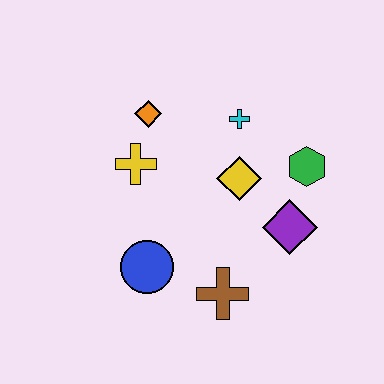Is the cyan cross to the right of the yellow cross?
Yes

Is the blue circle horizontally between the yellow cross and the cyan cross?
Yes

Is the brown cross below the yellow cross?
Yes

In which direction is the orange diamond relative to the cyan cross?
The orange diamond is to the left of the cyan cross.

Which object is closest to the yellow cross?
The orange diamond is closest to the yellow cross.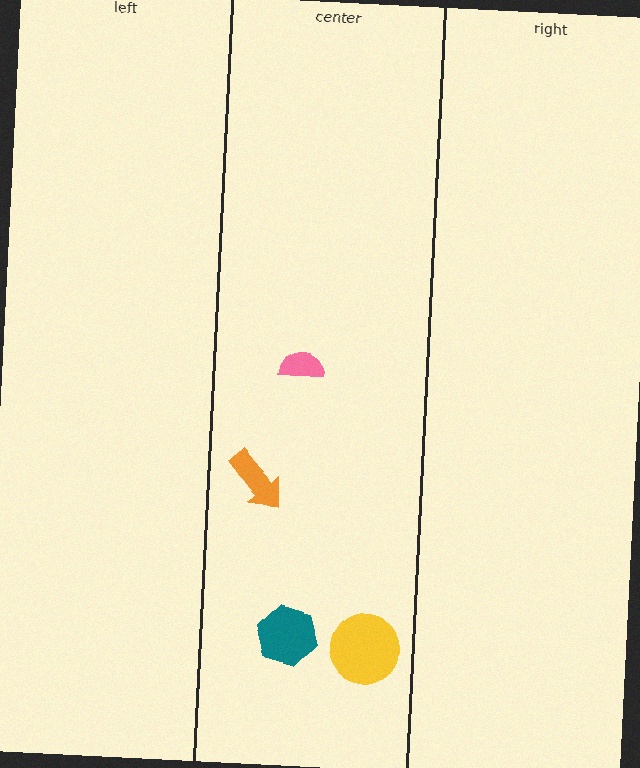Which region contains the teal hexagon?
The center region.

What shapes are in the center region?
The orange arrow, the teal hexagon, the pink semicircle, the yellow circle.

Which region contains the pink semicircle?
The center region.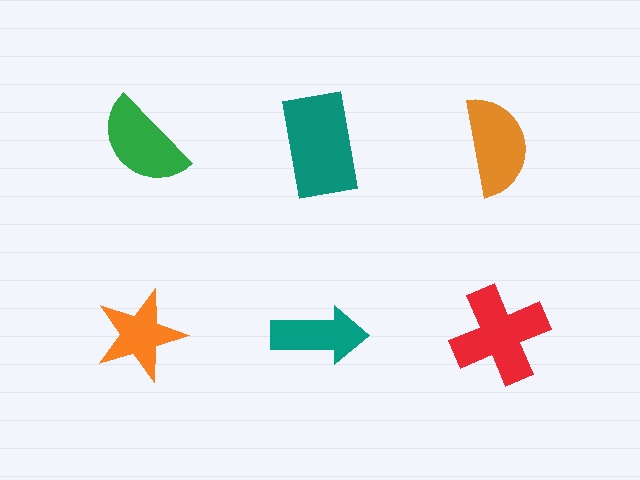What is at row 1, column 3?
An orange semicircle.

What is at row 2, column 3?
A red cross.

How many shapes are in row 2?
3 shapes.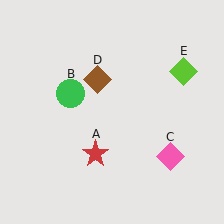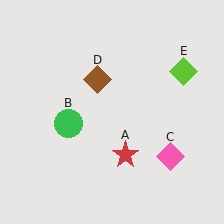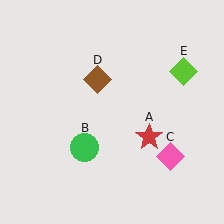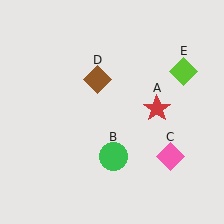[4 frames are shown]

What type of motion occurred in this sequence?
The red star (object A), green circle (object B) rotated counterclockwise around the center of the scene.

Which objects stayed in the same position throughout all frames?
Pink diamond (object C) and brown diamond (object D) and lime diamond (object E) remained stationary.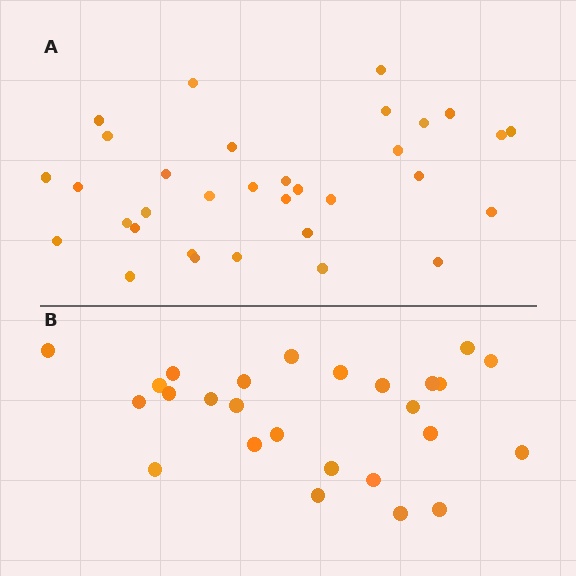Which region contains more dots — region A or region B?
Region A (the top region) has more dots.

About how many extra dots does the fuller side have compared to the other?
Region A has roughly 8 or so more dots than region B.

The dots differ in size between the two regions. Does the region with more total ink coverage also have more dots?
No. Region B has more total ink coverage because its dots are larger, but region A actually contains more individual dots. Total area can be misleading — the number of items is what matters here.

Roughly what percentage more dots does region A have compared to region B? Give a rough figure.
About 25% more.